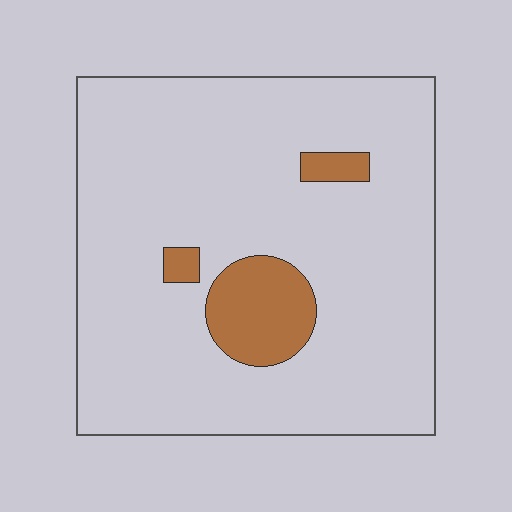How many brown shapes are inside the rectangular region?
3.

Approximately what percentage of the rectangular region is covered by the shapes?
Approximately 10%.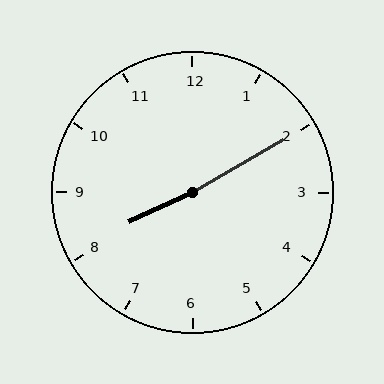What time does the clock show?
8:10.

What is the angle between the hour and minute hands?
Approximately 175 degrees.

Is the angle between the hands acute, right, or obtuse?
It is obtuse.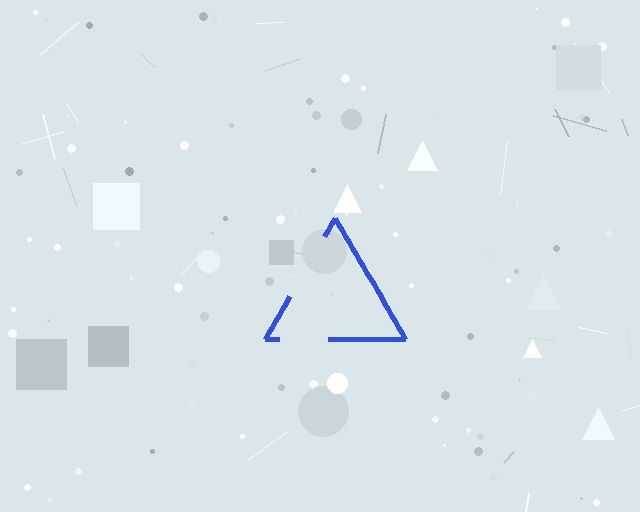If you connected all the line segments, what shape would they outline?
They would outline a triangle.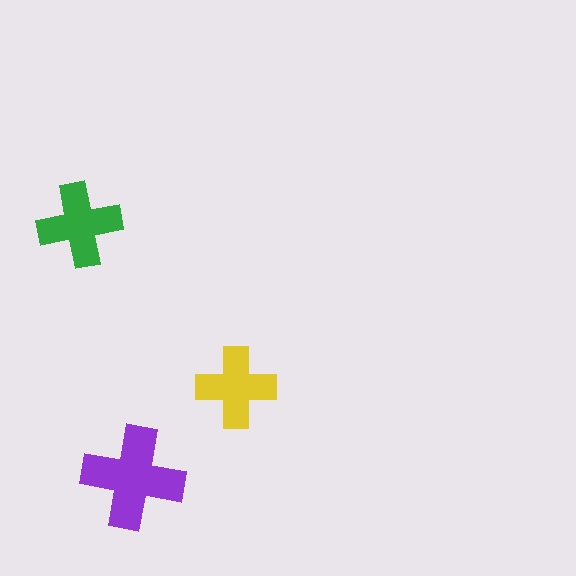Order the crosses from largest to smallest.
the purple one, the green one, the yellow one.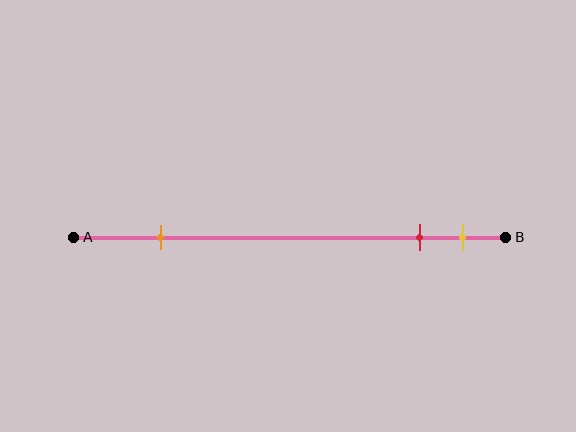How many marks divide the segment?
There are 3 marks dividing the segment.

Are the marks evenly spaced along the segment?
No, the marks are not evenly spaced.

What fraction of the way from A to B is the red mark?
The red mark is approximately 80% (0.8) of the way from A to B.